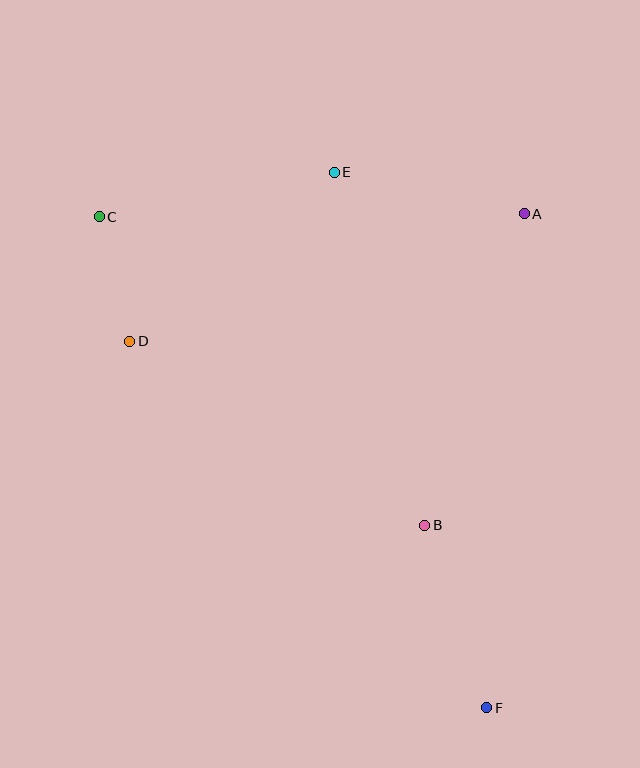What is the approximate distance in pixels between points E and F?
The distance between E and F is approximately 557 pixels.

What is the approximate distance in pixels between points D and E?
The distance between D and E is approximately 265 pixels.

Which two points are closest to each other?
Points C and D are closest to each other.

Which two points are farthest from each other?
Points C and F are farthest from each other.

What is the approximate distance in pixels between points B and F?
The distance between B and F is approximately 193 pixels.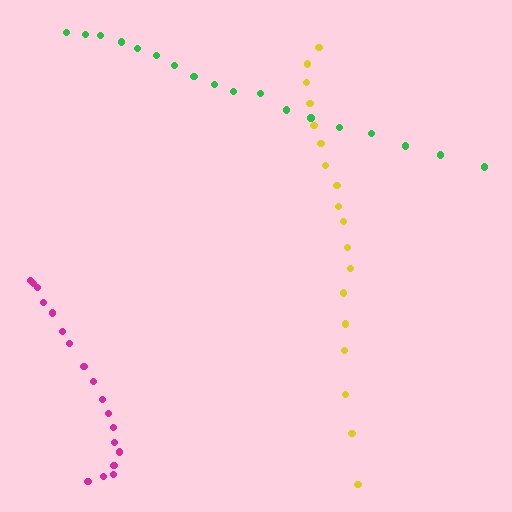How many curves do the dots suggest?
There are 3 distinct paths.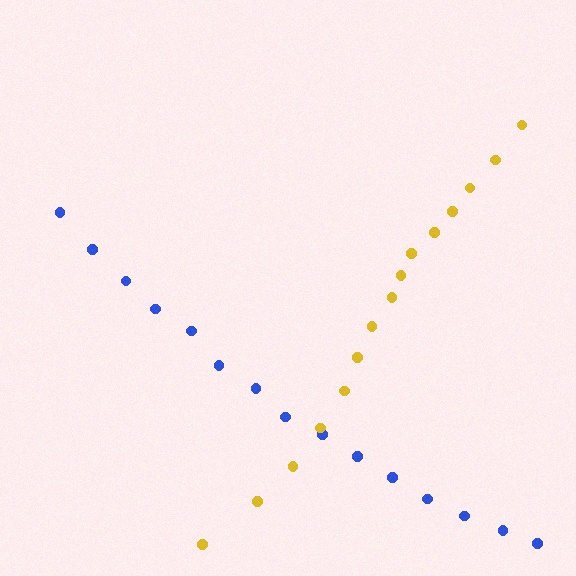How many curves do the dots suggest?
There are 2 distinct paths.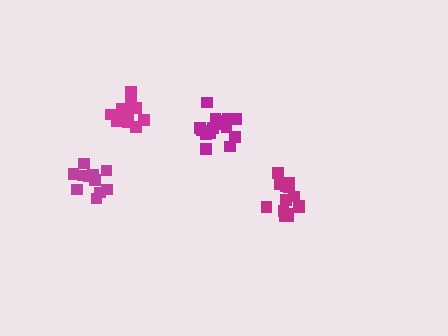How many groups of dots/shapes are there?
There are 4 groups.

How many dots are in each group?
Group 1: 15 dots, Group 2: 11 dots, Group 3: 16 dots, Group 4: 13 dots (55 total).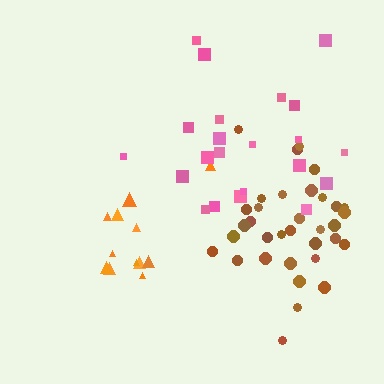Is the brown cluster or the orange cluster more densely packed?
Brown.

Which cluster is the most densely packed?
Brown.